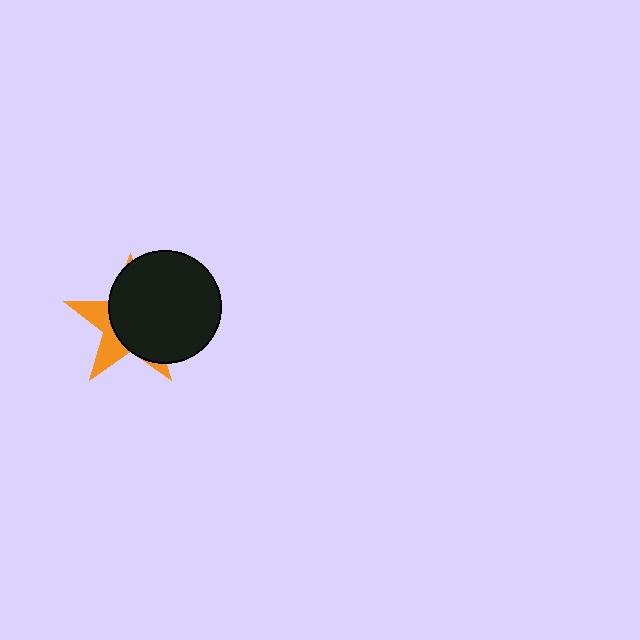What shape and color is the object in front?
The object in front is a black circle.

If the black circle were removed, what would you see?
You would see the complete orange star.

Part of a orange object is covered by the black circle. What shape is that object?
It is a star.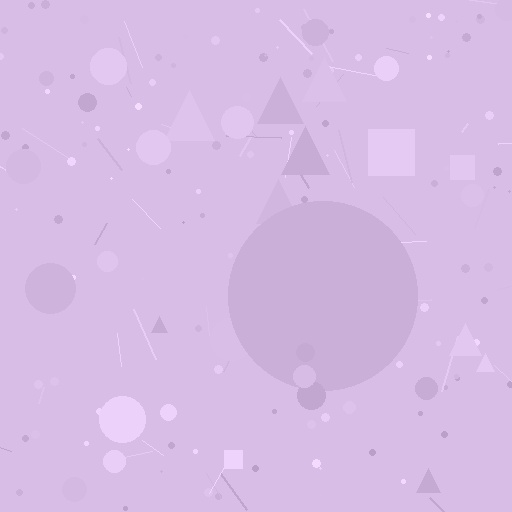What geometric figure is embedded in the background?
A circle is embedded in the background.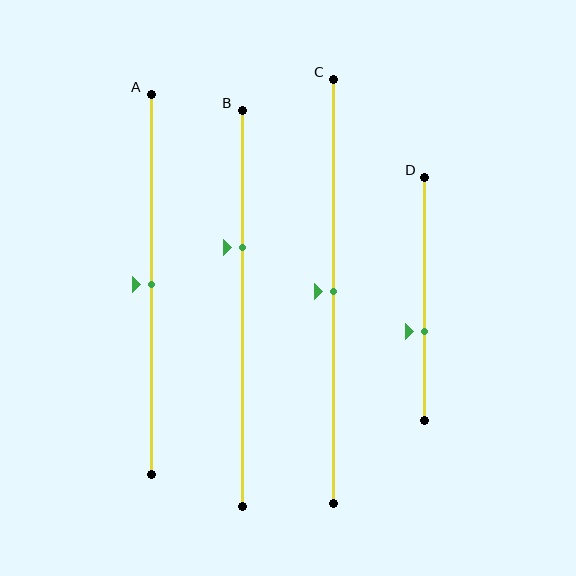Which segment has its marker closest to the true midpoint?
Segment A has its marker closest to the true midpoint.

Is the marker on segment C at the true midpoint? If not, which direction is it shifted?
Yes, the marker on segment C is at the true midpoint.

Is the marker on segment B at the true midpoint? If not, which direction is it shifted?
No, the marker on segment B is shifted upward by about 15% of the segment length.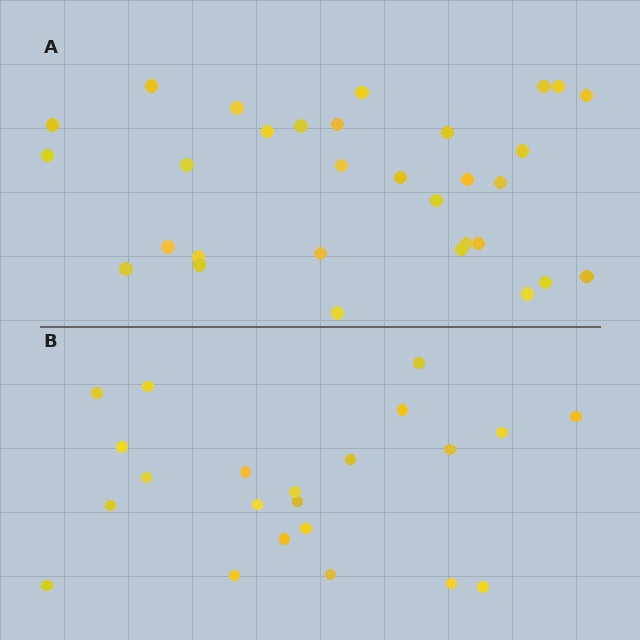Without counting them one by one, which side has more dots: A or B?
Region A (the top region) has more dots.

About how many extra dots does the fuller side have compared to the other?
Region A has roughly 8 or so more dots than region B.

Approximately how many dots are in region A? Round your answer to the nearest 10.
About 30 dots. (The exact count is 31, which rounds to 30.)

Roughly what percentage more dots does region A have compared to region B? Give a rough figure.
About 40% more.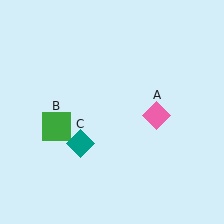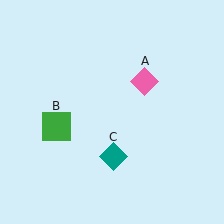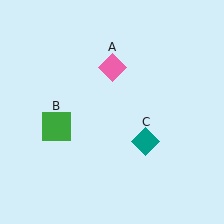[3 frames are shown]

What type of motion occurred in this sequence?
The pink diamond (object A), teal diamond (object C) rotated counterclockwise around the center of the scene.